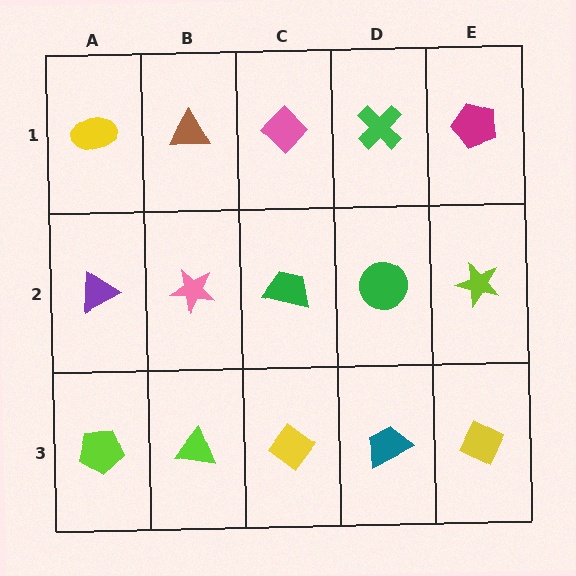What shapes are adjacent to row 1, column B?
A pink star (row 2, column B), a yellow ellipse (row 1, column A), a pink diamond (row 1, column C).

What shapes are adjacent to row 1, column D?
A green circle (row 2, column D), a pink diamond (row 1, column C), a magenta pentagon (row 1, column E).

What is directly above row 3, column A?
A purple triangle.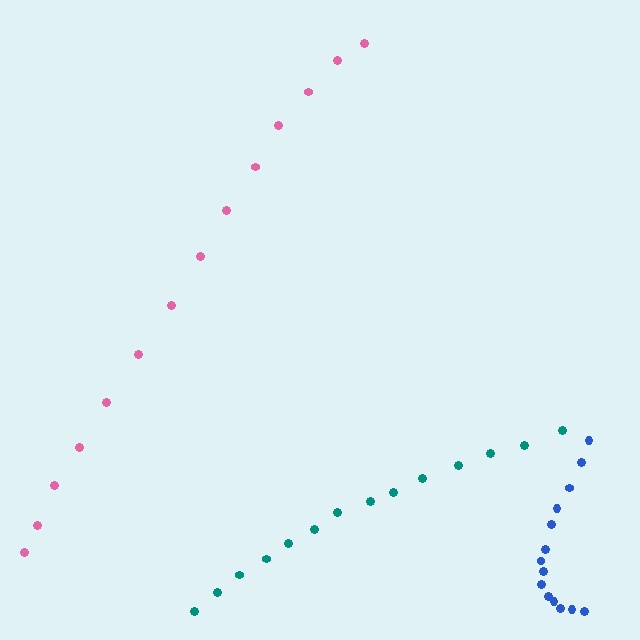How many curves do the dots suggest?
There are 3 distinct paths.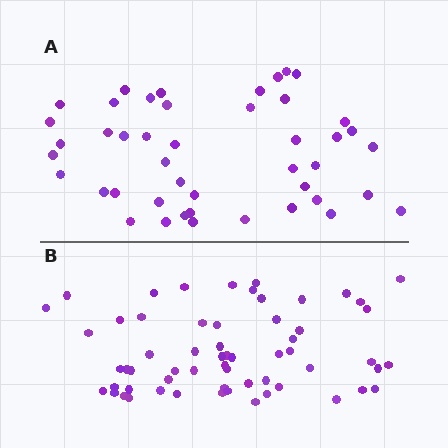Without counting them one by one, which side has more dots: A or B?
Region B (the bottom region) has more dots.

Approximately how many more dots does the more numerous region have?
Region B has approximately 15 more dots than region A.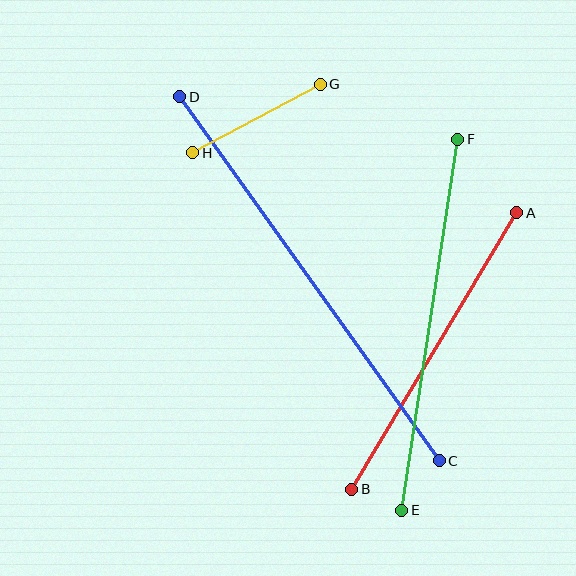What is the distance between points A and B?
The distance is approximately 322 pixels.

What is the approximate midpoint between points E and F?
The midpoint is at approximately (430, 325) pixels.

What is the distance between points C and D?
The distance is approximately 447 pixels.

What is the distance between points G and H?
The distance is approximately 145 pixels.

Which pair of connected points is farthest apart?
Points C and D are farthest apart.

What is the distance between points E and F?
The distance is approximately 375 pixels.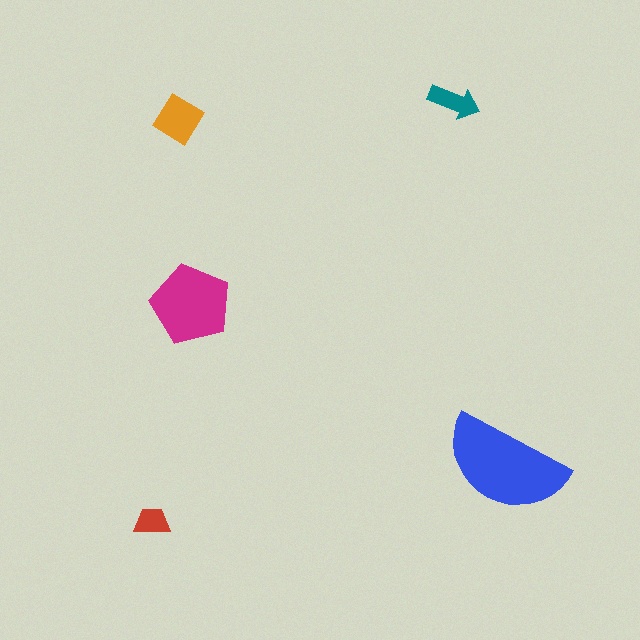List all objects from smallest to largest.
The red trapezoid, the teal arrow, the orange diamond, the magenta pentagon, the blue semicircle.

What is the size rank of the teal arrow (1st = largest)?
4th.